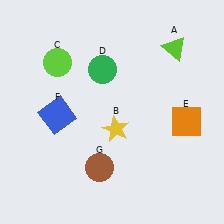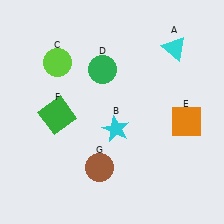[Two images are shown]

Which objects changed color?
A changed from lime to cyan. B changed from yellow to cyan. F changed from blue to green.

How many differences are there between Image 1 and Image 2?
There are 3 differences between the two images.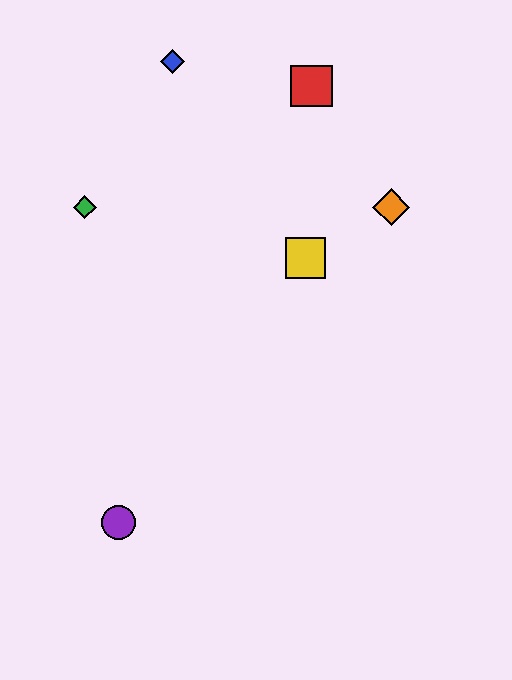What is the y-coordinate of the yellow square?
The yellow square is at y≈258.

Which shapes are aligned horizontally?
The green diamond, the orange diamond are aligned horizontally.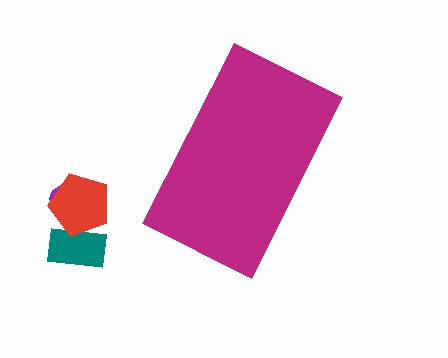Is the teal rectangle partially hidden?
No, the teal rectangle is fully visible.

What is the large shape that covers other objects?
A magenta rectangle.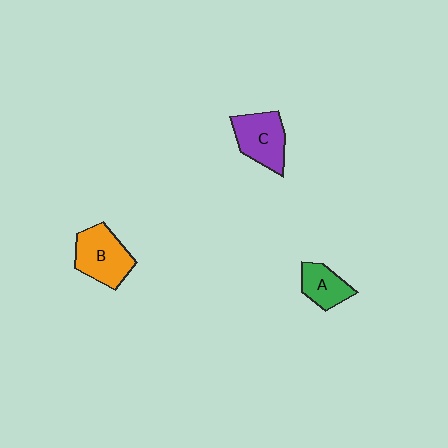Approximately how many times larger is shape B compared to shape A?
Approximately 1.6 times.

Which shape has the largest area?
Shape B (orange).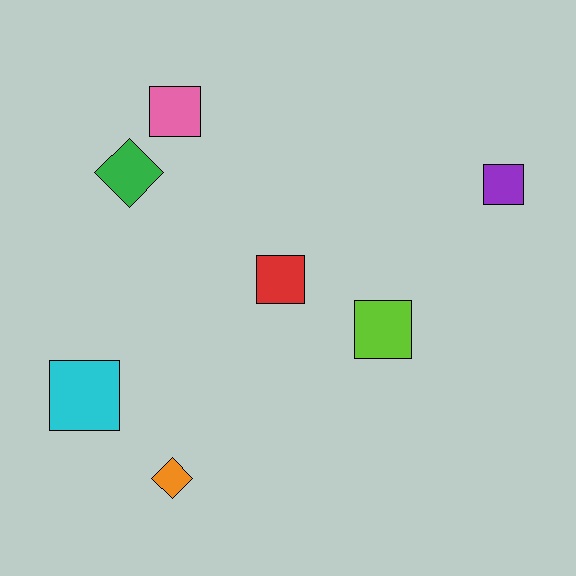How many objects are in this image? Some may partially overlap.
There are 7 objects.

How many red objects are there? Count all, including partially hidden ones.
There is 1 red object.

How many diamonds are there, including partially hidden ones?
There are 2 diamonds.